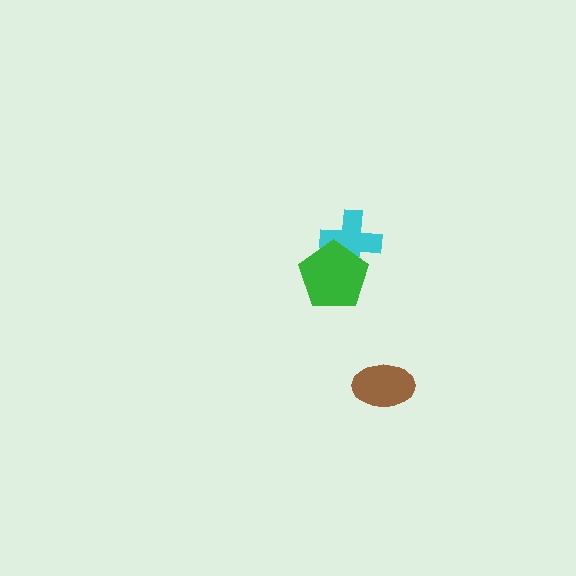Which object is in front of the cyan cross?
The green pentagon is in front of the cyan cross.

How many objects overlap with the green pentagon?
1 object overlaps with the green pentagon.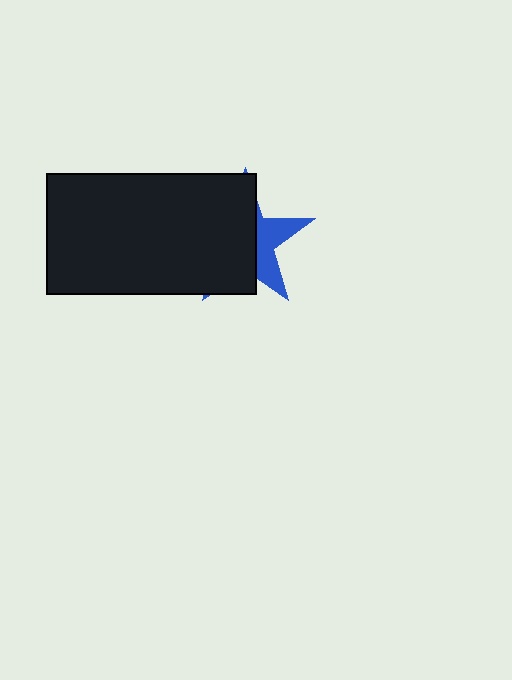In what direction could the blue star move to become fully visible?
The blue star could move right. That would shift it out from behind the black rectangle entirely.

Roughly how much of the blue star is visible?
A small part of it is visible (roughly 34%).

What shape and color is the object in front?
The object in front is a black rectangle.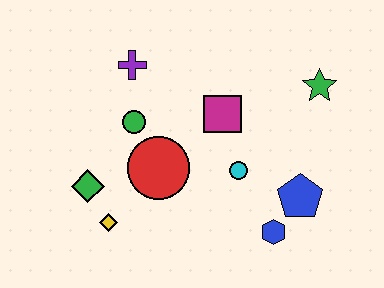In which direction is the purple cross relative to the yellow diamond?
The purple cross is above the yellow diamond.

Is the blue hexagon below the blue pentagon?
Yes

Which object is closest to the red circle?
The green circle is closest to the red circle.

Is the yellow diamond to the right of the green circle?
No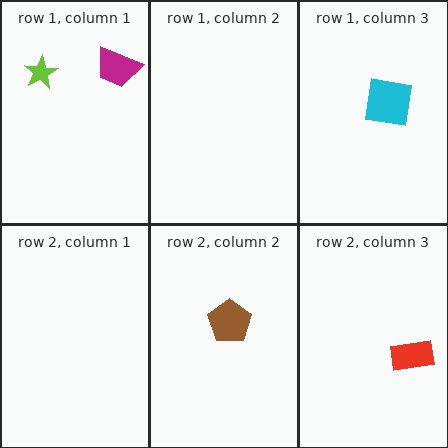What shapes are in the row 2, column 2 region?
The brown pentagon.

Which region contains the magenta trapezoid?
The row 1, column 1 region.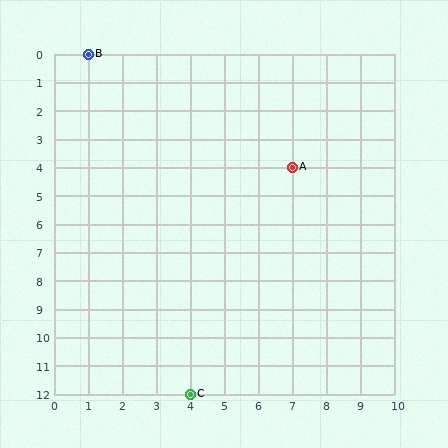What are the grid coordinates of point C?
Point C is at grid coordinates (4, 12).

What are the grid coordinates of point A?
Point A is at grid coordinates (7, 4).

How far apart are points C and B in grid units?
Points C and B are 3 columns and 12 rows apart (about 12.4 grid units diagonally).